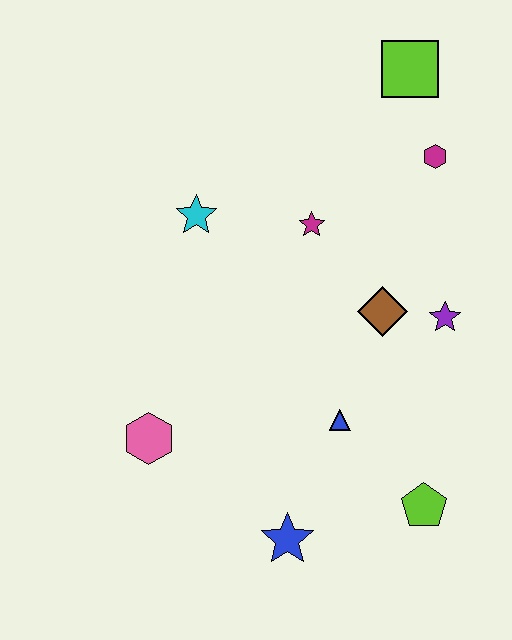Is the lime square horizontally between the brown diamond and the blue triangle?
No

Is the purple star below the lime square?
Yes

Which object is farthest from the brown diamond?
The pink hexagon is farthest from the brown diamond.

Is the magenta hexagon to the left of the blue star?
No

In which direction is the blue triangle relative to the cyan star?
The blue triangle is below the cyan star.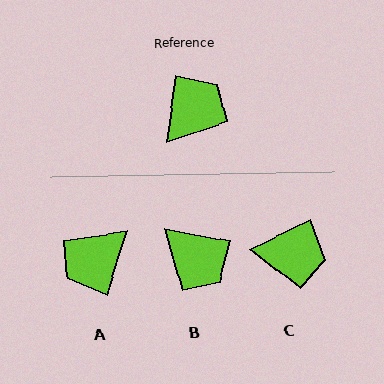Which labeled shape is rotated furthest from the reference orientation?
A, about 170 degrees away.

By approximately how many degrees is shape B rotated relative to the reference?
Approximately 92 degrees clockwise.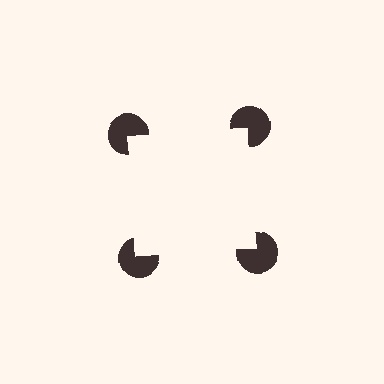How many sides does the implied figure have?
4 sides.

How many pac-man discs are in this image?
There are 4 — one at each vertex of the illusory square.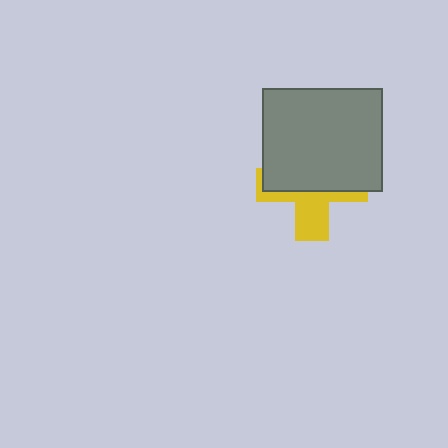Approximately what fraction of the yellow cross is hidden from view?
Roughly 59% of the yellow cross is hidden behind the gray rectangle.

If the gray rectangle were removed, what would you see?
You would see the complete yellow cross.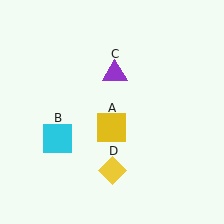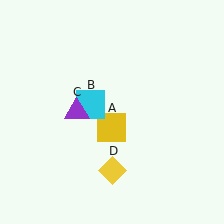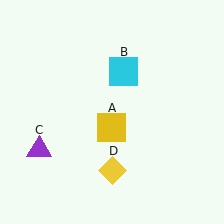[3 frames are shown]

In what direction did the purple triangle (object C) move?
The purple triangle (object C) moved down and to the left.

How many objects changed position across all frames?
2 objects changed position: cyan square (object B), purple triangle (object C).